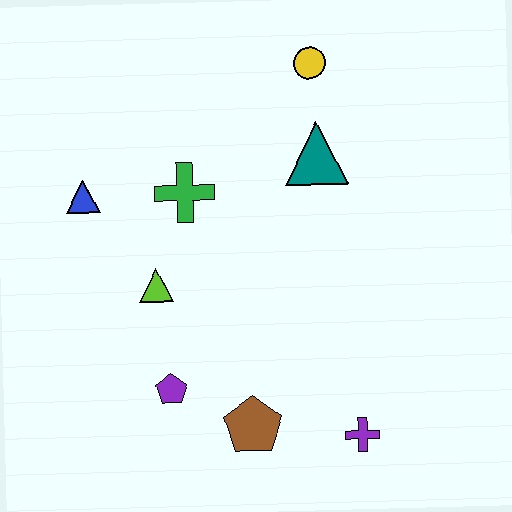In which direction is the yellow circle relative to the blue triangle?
The yellow circle is to the right of the blue triangle.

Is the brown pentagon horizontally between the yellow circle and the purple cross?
No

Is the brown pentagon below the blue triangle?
Yes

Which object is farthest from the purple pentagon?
The yellow circle is farthest from the purple pentagon.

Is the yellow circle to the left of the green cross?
No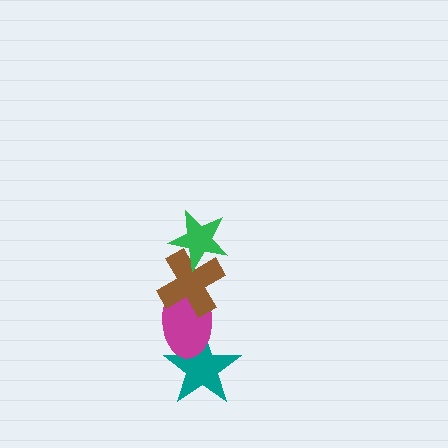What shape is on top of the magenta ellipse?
The brown cross is on top of the magenta ellipse.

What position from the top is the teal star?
The teal star is 4th from the top.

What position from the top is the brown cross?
The brown cross is 2nd from the top.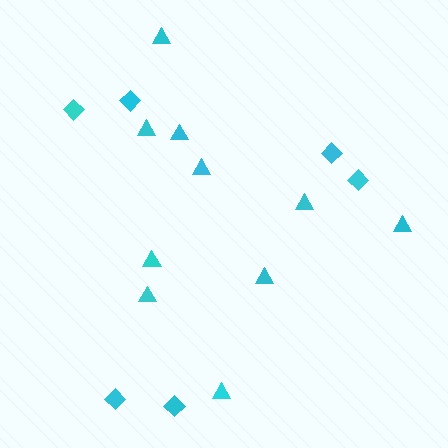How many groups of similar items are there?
There are 2 groups: one group of diamonds (6) and one group of triangles (10).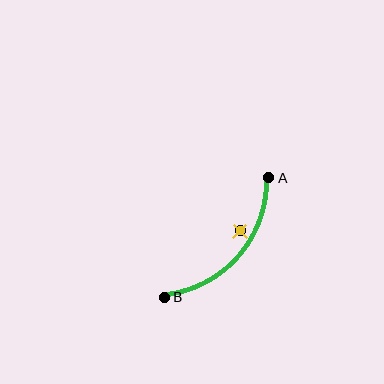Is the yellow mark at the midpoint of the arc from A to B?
No — the yellow mark does not lie on the arc at all. It sits slightly inside the curve.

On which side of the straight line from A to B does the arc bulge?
The arc bulges below and to the right of the straight line connecting A and B.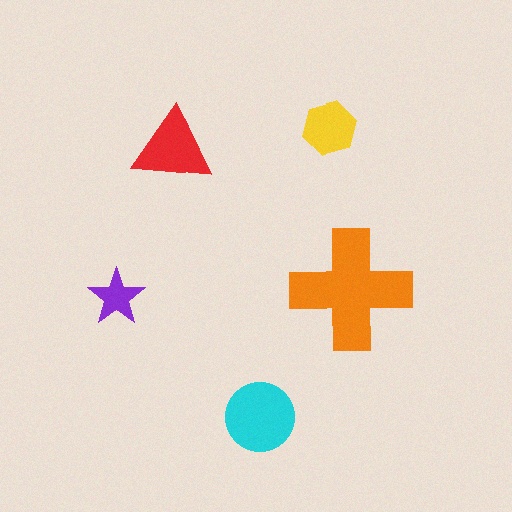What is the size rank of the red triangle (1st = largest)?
3rd.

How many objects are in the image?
There are 5 objects in the image.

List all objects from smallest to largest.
The purple star, the yellow hexagon, the red triangle, the cyan circle, the orange cross.